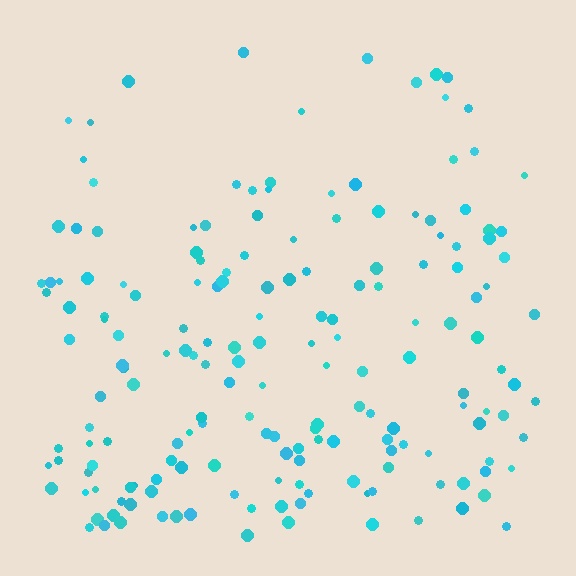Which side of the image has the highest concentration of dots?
The bottom.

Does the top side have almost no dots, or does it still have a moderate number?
Still a moderate number, just noticeably fewer than the bottom.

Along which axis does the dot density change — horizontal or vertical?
Vertical.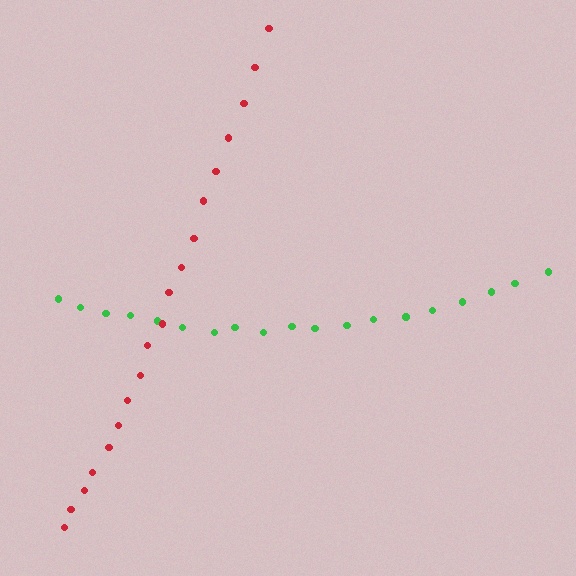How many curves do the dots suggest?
There are 2 distinct paths.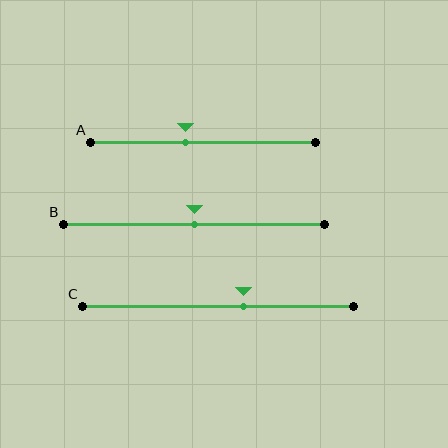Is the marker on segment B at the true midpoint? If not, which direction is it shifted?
Yes, the marker on segment B is at the true midpoint.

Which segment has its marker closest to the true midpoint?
Segment B has its marker closest to the true midpoint.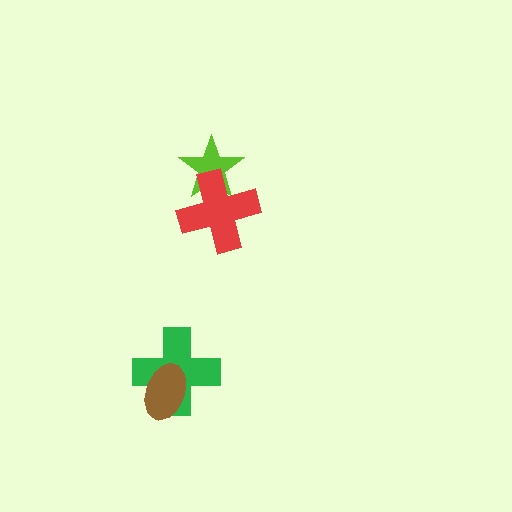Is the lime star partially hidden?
Yes, it is partially covered by another shape.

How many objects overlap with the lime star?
1 object overlaps with the lime star.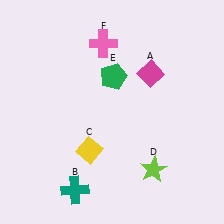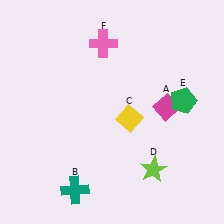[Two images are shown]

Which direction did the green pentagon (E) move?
The green pentagon (E) moved right.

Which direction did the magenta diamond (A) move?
The magenta diamond (A) moved down.